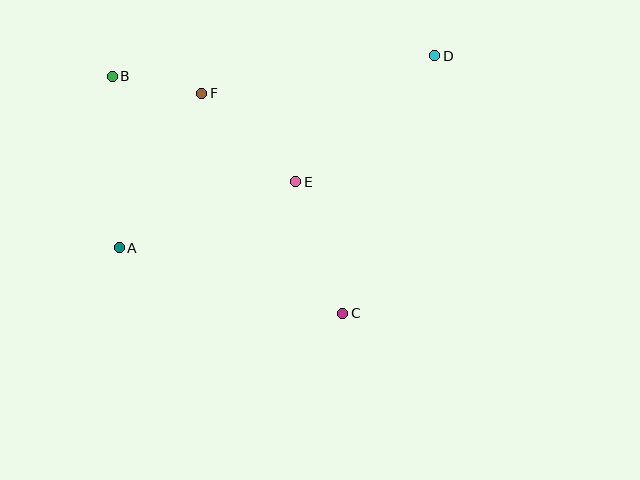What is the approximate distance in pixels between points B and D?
The distance between B and D is approximately 323 pixels.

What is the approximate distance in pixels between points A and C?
The distance between A and C is approximately 233 pixels.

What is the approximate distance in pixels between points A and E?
The distance between A and E is approximately 188 pixels.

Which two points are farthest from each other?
Points A and D are farthest from each other.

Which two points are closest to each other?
Points B and F are closest to each other.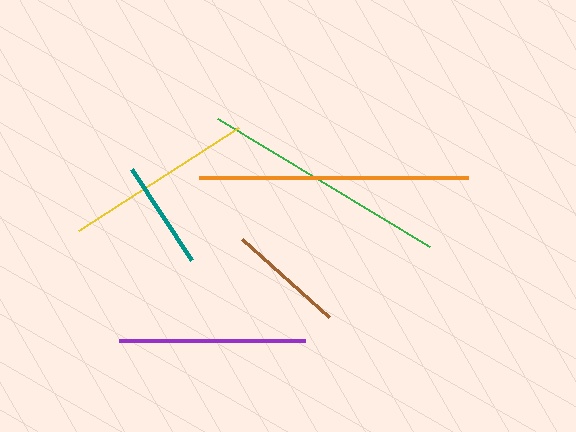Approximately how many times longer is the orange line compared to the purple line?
The orange line is approximately 1.4 times the length of the purple line.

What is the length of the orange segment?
The orange segment is approximately 268 pixels long.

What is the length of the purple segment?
The purple segment is approximately 185 pixels long.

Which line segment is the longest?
The orange line is the longest at approximately 268 pixels.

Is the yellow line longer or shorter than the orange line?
The orange line is longer than the yellow line.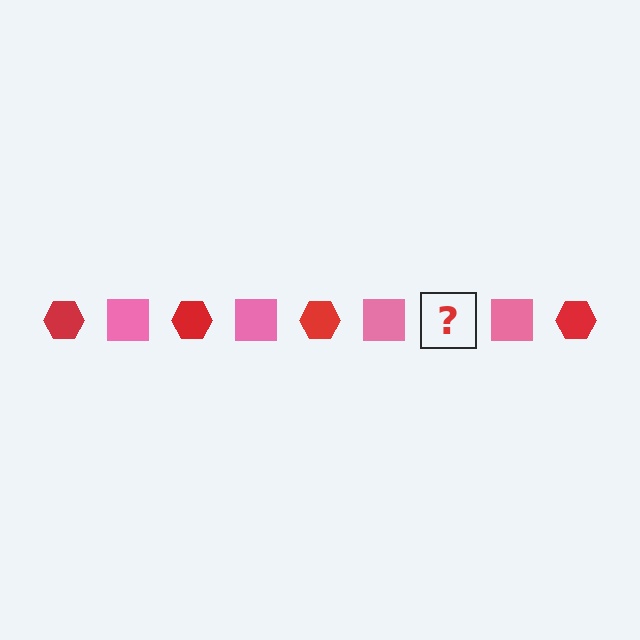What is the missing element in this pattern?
The missing element is a red hexagon.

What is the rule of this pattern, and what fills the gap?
The rule is that the pattern alternates between red hexagon and pink square. The gap should be filled with a red hexagon.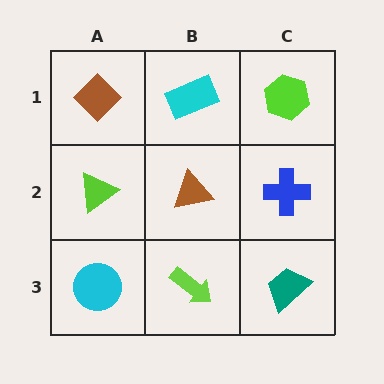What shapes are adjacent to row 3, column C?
A blue cross (row 2, column C), a lime arrow (row 3, column B).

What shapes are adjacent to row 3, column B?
A brown triangle (row 2, column B), a cyan circle (row 3, column A), a teal trapezoid (row 3, column C).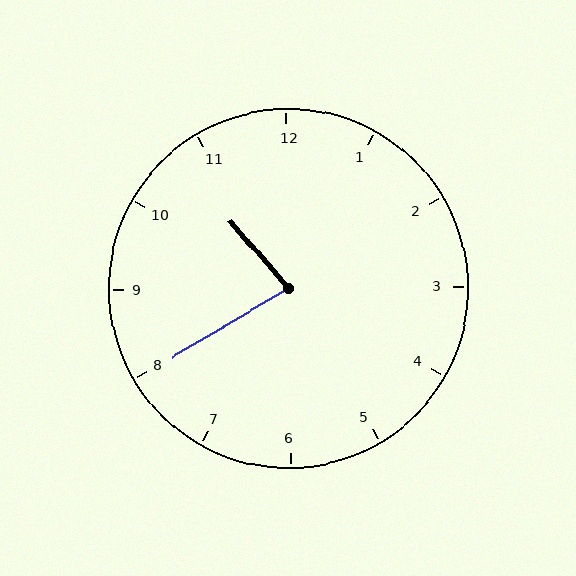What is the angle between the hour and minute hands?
Approximately 80 degrees.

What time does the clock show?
10:40.